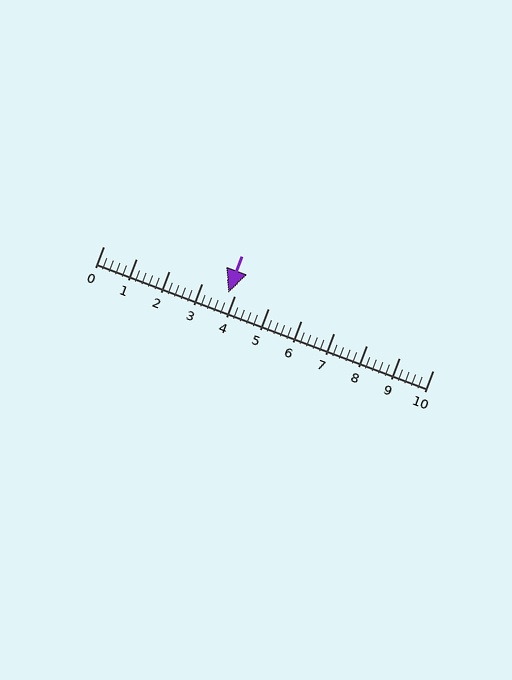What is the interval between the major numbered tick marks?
The major tick marks are spaced 1 units apart.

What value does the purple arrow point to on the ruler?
The purple arrow points to approximately 3.8.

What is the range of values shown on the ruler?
The ruler shows values from 0 to 10.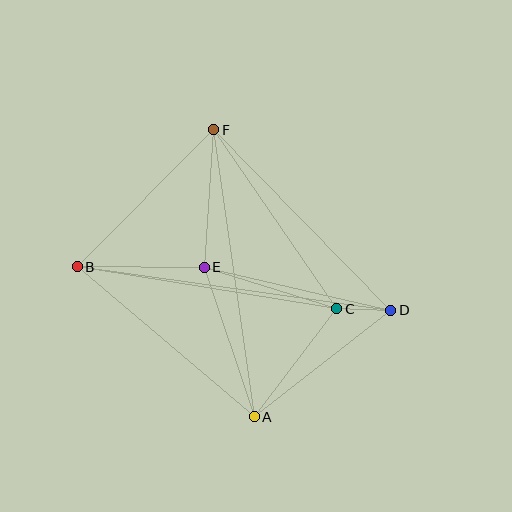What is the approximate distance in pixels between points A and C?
The distance between A and C is approximately 136 pixels.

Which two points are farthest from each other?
Points B and D are farthest from each other.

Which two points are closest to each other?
Points C and D are closest to each other.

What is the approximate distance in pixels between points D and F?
The distance between D and F is approximately 253 pixels.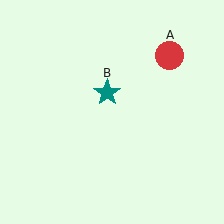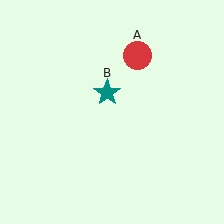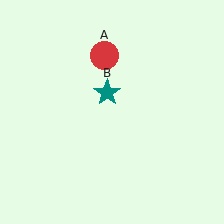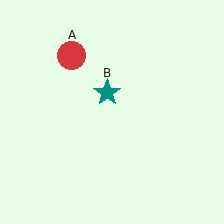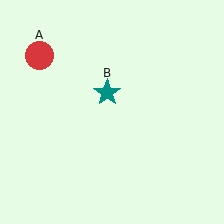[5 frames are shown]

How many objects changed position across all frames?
1 object changed position: red circle (object A).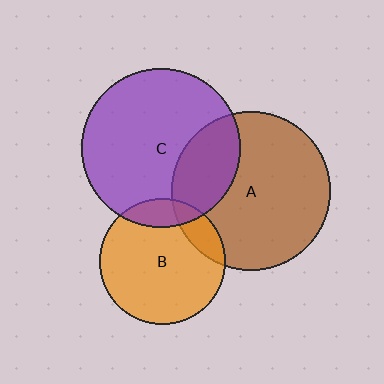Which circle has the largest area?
Circle C (purple).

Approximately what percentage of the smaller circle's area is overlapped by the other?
Approximately 25%.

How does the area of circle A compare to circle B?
Approximately 1.6 times.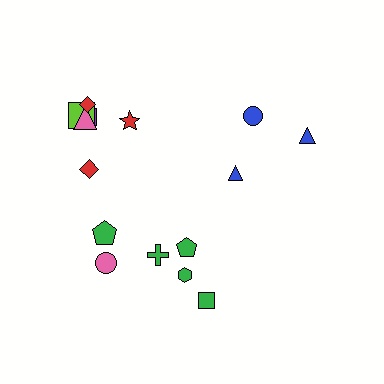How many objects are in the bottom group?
There are 6 objects.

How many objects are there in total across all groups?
There are 15 objects.